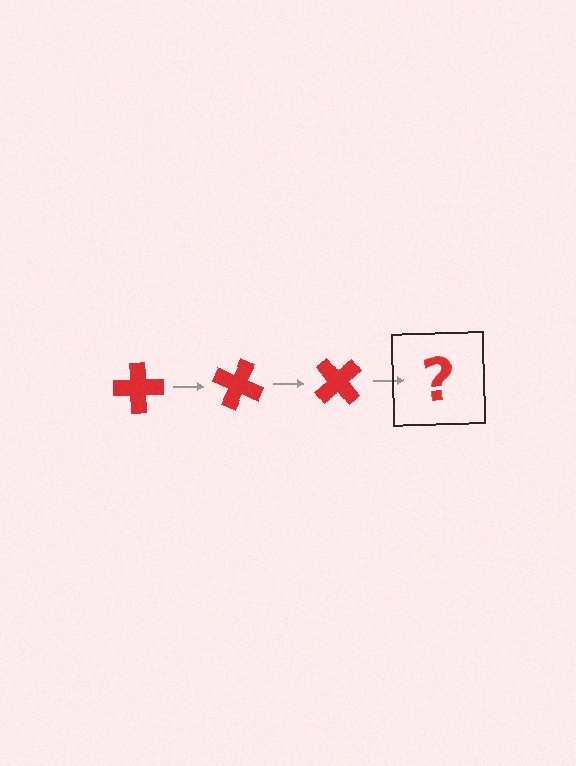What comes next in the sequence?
The next element should be a red cross rotated 75 degrees.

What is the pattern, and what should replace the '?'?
The pattern is that the cross rotates 25 degrees each step. The '?' should be a red cross rotated 75 degrees.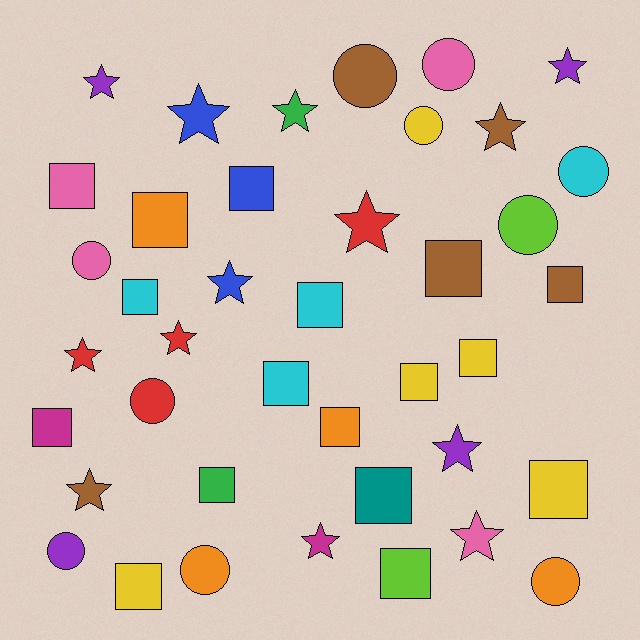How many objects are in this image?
There are 40 objects.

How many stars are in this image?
There are 13 stars.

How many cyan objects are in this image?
There are 4 cyan objects.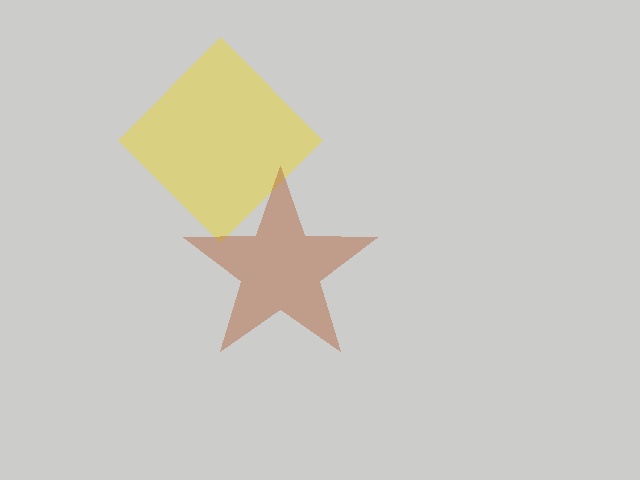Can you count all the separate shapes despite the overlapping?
Yes, there are 2 separate shapes.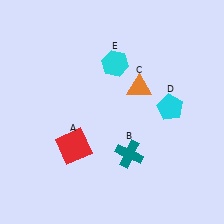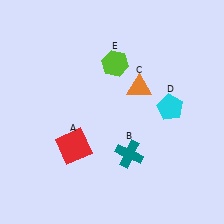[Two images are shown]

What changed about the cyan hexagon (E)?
In Image 1, E is cyan. In Image 2, it changed to lime.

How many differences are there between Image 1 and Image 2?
There is 1 difference between the two images.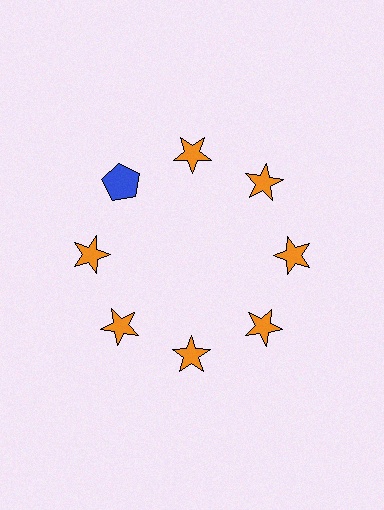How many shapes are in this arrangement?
There are 8 shapes arranged in a ring pattern.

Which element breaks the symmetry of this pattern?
The blue pentagon at roughly the 10 o'clock position breaks the symmetry. All other shapes are orange stars.